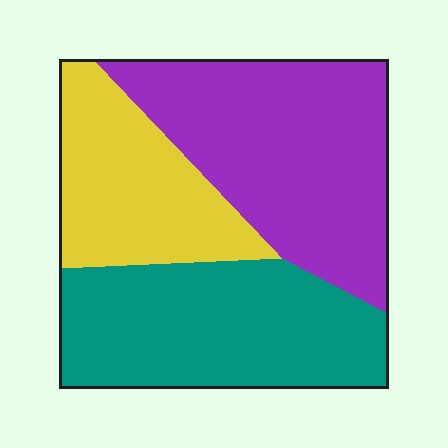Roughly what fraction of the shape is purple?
Purple takes up between a third and a half of the shape.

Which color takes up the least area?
Yellow, at roughly 25%.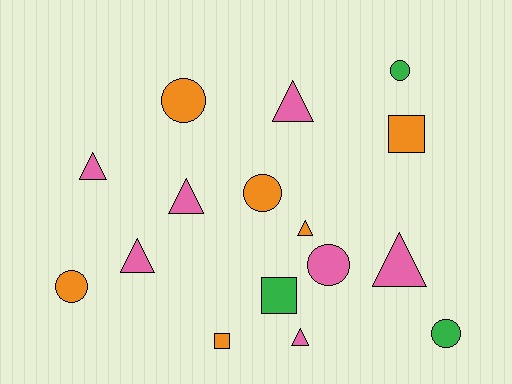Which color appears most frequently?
Pink, with 7 objects.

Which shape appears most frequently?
Triangle, with 7 objects.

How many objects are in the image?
There are 16 objects.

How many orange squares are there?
There are 2 orange squares.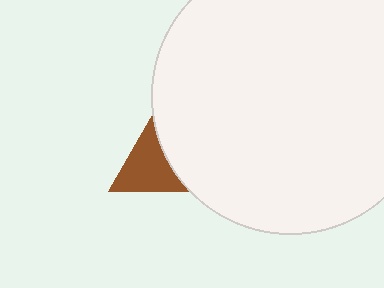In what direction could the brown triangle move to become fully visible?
The brown triangle could move left. That would shift it out from behind the white circle entirely.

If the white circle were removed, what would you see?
You would see the complete brown triangle.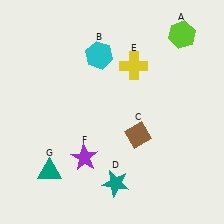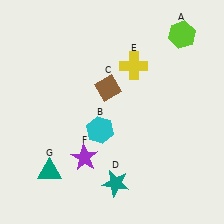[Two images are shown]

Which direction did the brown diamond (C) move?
The brown diamond (C) moved up.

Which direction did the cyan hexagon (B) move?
The cyan hexagon (B) moved down.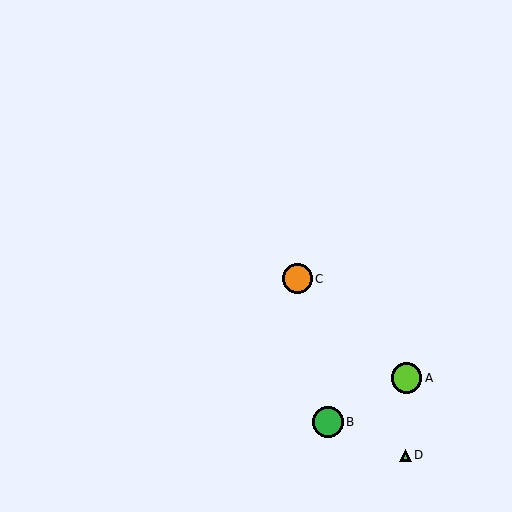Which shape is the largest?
The green circle (labeled B) is the largest.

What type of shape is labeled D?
Shape D is a lime triangle.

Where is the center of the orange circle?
The center of the orange circle is at (298, 279).